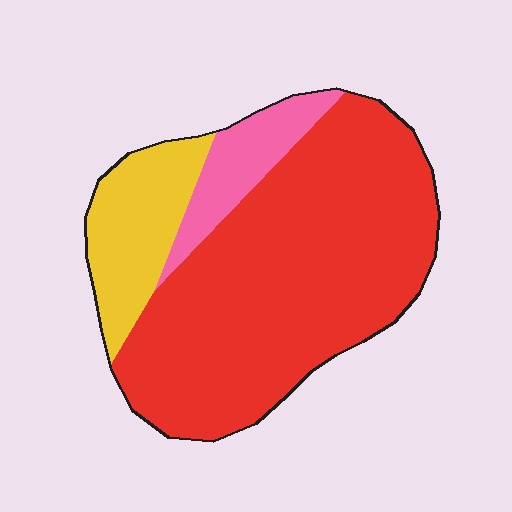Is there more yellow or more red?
Red.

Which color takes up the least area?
Pink, at roughly 10%.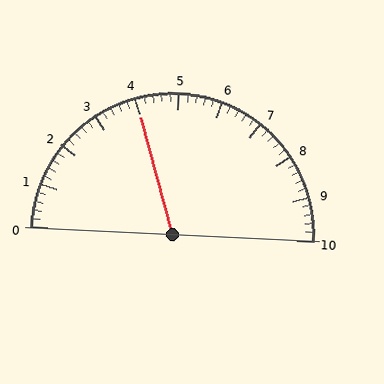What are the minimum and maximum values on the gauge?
The gauge ranges from 0 to 10.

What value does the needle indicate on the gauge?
The needle indicates approximately 4.0.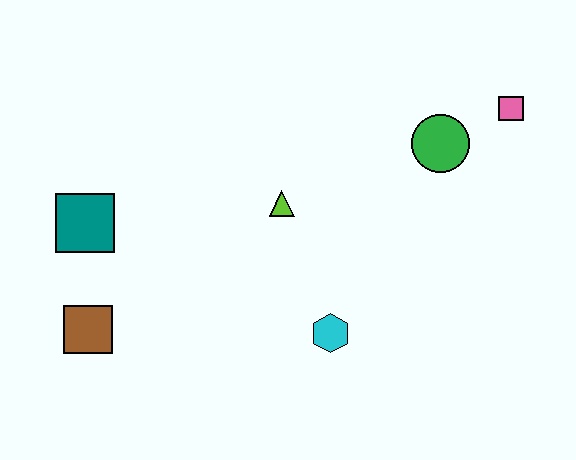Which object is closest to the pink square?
The green circle is closest to the pink square.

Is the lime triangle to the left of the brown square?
No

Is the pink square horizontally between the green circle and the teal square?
No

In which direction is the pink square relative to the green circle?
The pink square is to the right of the green circle.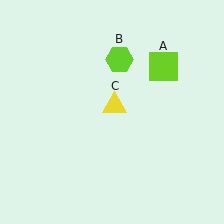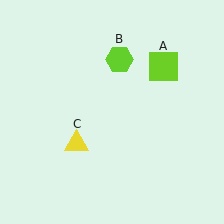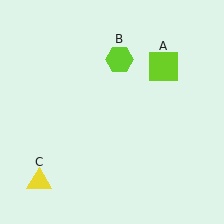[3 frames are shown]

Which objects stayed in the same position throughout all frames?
Lime square (object A) and lime hexagon (object B) remained stationary.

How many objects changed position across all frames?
1 object changed position: yellow triangle (object C).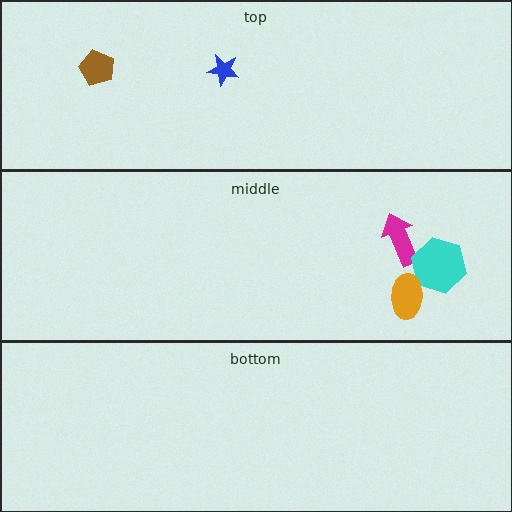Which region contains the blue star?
The top region.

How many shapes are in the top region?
2.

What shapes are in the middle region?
The magenta arrow, the cyan hexagon, the orange ellipse.